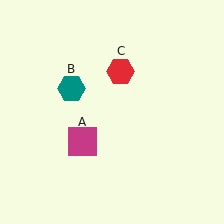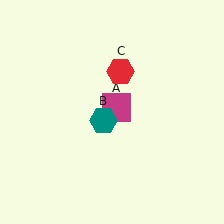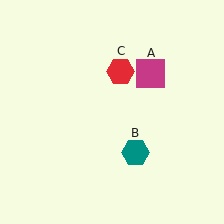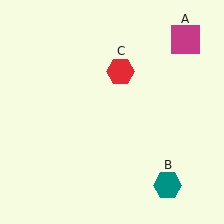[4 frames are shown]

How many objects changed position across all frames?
2 objects changed position: magenta square (object A), teal hexagon (object B).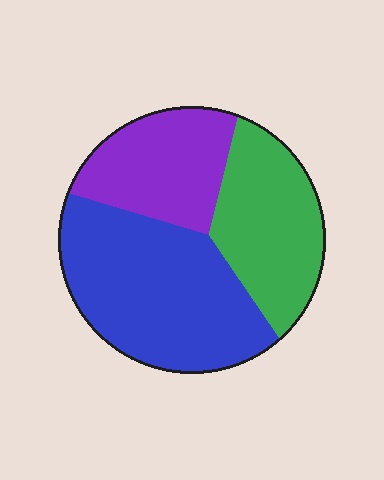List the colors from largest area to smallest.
From largest to smallest: blue, green, purple.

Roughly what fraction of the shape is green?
Green covers around 30% of the shape.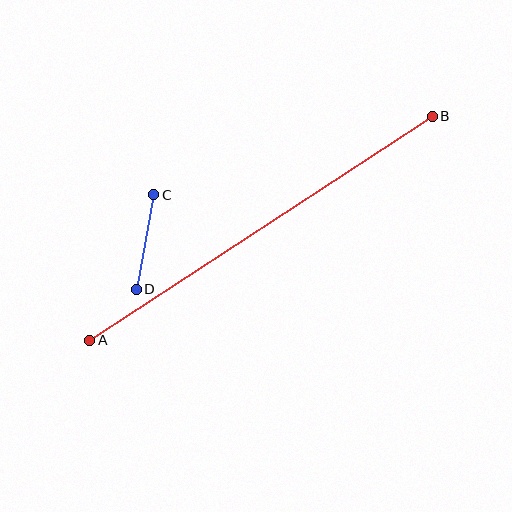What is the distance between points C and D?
The distance is approximately 96 pixels.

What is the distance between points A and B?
The distance is approximately 409 pixels.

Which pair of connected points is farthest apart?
Points A and B are farthest apart.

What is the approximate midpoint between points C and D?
The midpoint is at approximately (145, 242) pixels.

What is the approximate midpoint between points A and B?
The midpoint is at approximately (261, 228) pixels.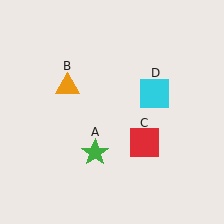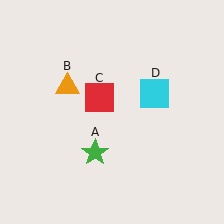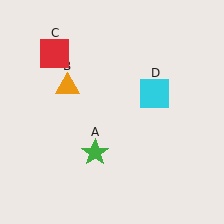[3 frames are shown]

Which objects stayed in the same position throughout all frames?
Green star (object A) and orange triangle (object B) and cyan square (object D) remained stationary.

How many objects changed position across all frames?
1 object changed position: red square (object C).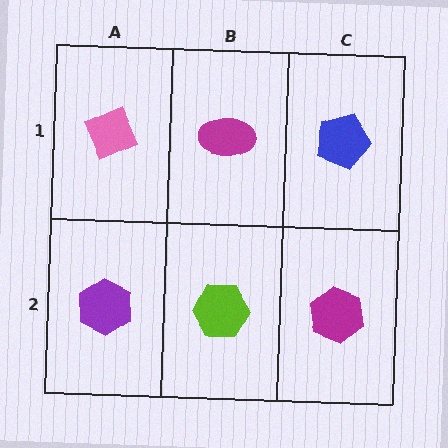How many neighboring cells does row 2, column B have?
3.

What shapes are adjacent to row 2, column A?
A pink diamond (row 1, column A), a lime hexagon (row 2, column B).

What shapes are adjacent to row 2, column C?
A blue pentagon (row 1, column C), a lime hexagon (row 2, column B).